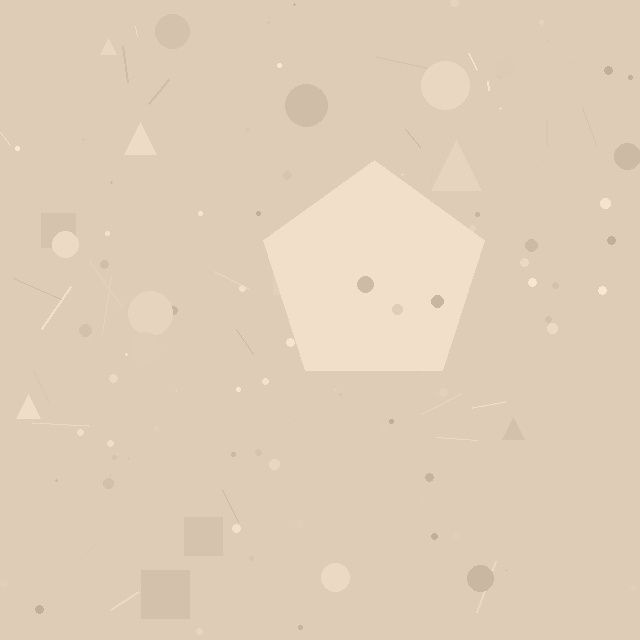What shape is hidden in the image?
A pentagon is hidden in the image.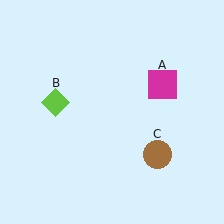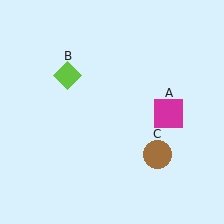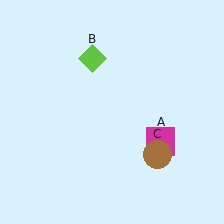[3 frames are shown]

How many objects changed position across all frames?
2 objects changed position: magenta square (object A), lime diamond (object B).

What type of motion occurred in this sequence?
The magenta square (object A), lime diamond (object B) rotated clockwise around the center of the scene.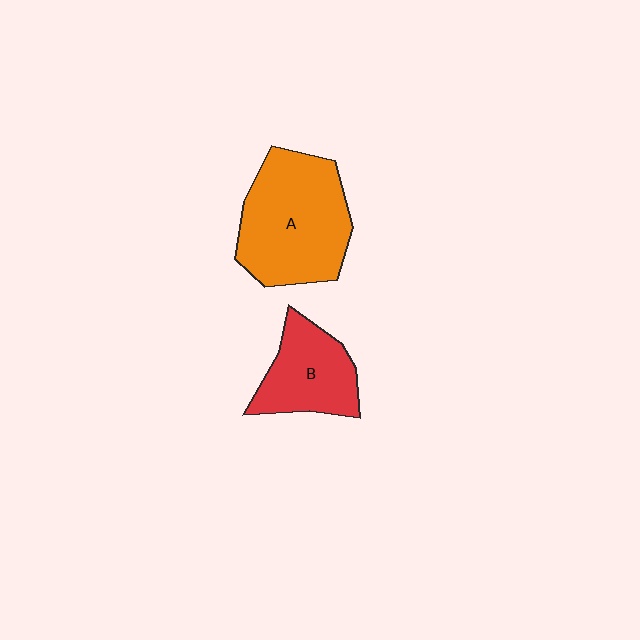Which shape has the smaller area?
Shape B (red).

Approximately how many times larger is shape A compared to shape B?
Approximately 1.7 times.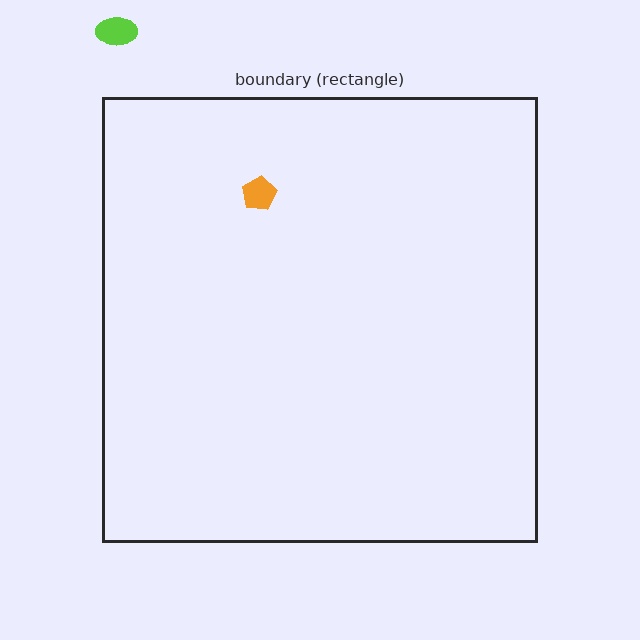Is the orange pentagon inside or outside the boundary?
Inside.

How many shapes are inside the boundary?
1 inside, 1 outside.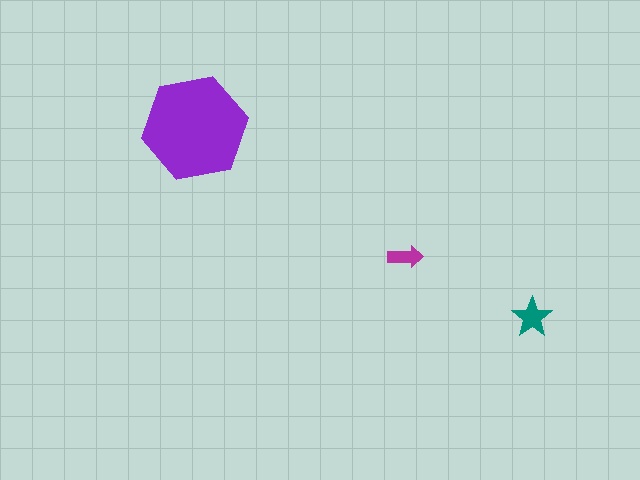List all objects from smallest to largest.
The magenta arrow, the teal star, the purple hexagon.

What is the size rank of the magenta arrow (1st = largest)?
3rd.